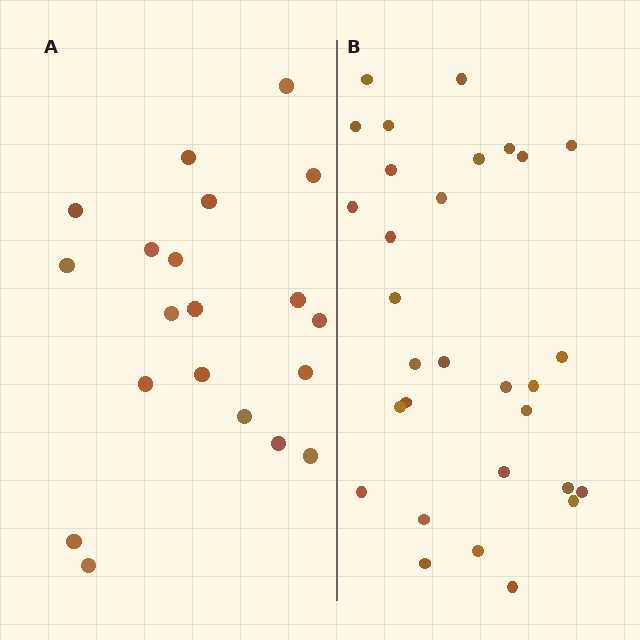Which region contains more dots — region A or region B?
Region B (the right region) has more dots.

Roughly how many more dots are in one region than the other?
Region B has roughly 10 or so more dots than region A.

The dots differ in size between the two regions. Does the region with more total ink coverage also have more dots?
No. Region A has more total ink coverage because its dots are larger, but region B actually contains more individual dots. Total area can be misleading — the number of items is what matters here.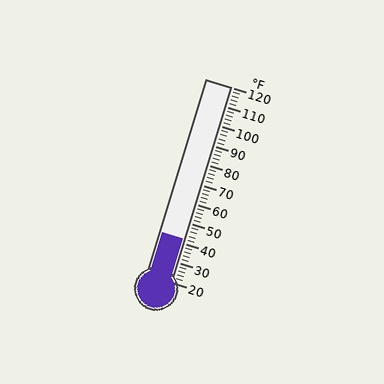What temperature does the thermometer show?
The thermometer shows approximately 42°F.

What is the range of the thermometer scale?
The thermometer scale ranges from 20°F to 120°F.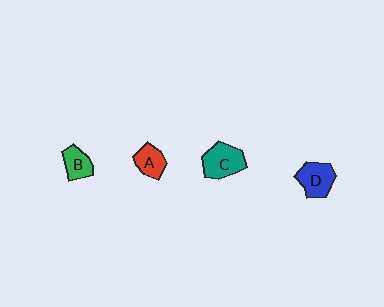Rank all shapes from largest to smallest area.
From largest to smallest: C (teal), D (blue), A (red), B (green).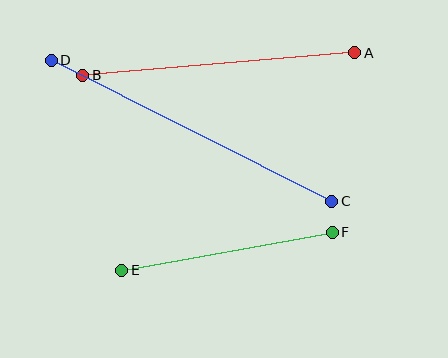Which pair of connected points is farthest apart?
Points C and D are farthest apart.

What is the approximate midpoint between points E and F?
The midpoint is at approximately (227, 251) pixels.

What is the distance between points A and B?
The distance is approximately 273 pixels.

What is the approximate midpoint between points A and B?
The midpoint is at approximately (219, 64) pixels.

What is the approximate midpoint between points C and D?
The midpoint is at approximately (191, 131) pixels.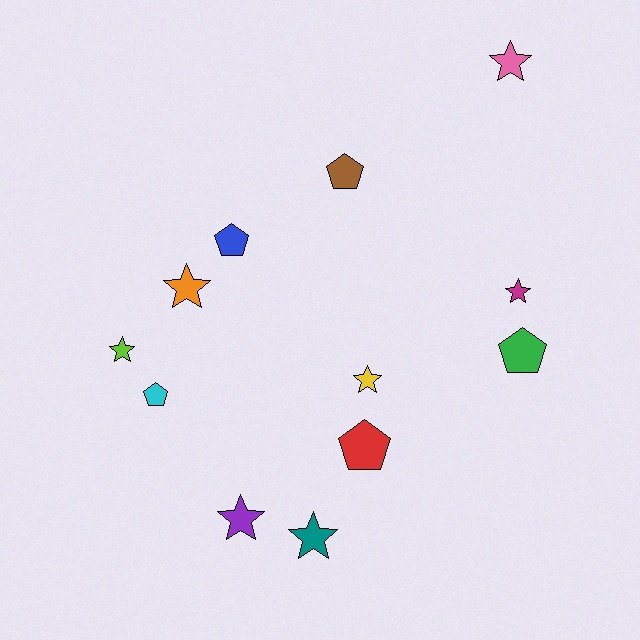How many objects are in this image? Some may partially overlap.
There are 12 objects.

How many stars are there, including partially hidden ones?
There are 7 stars.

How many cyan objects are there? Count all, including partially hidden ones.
There is 1 cyan object.